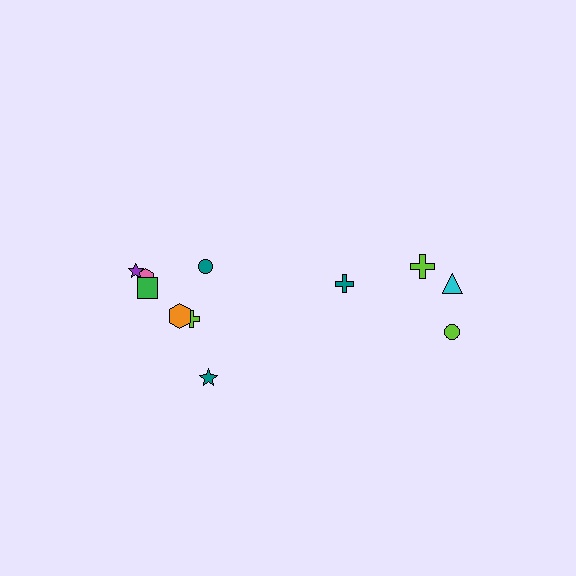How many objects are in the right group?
There are 4 objects.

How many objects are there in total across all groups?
There are 11 objects.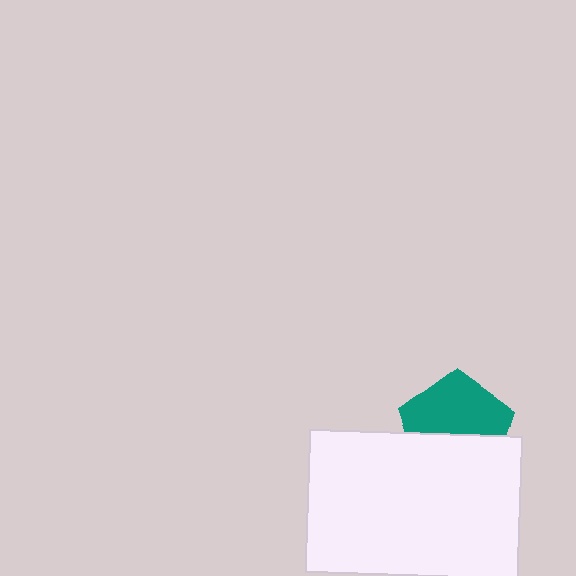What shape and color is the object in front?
The object in front is a white rectangle.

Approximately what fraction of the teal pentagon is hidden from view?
Roughly 45% of the teal pentagon is hidden behind the white rectangle.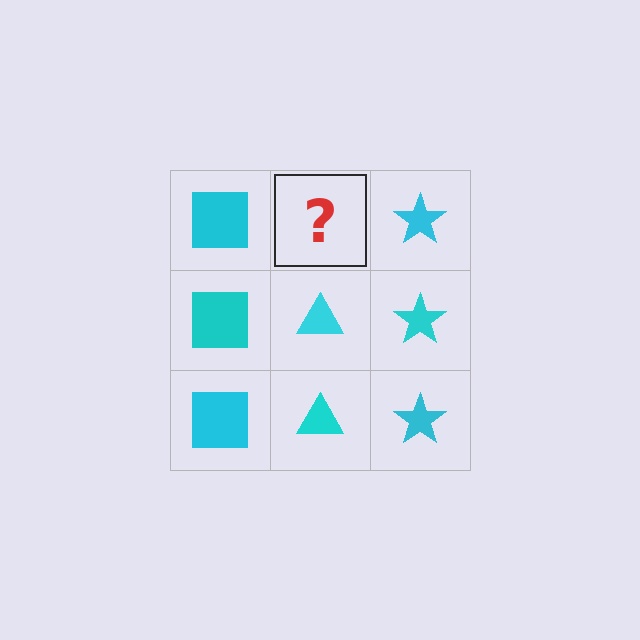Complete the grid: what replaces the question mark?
The question mark should be replaced with a cyan triangle.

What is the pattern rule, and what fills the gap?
The rule is that each column has a consistent shape. The gap should be filled with a cyan triangle.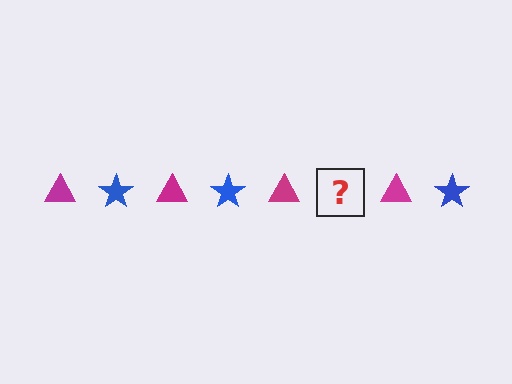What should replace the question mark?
The question mark should be replaced with a blue star.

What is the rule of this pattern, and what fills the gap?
The rule is that the pattern alternates between magenta triangle and blue star. The gap should be filled with a blue star.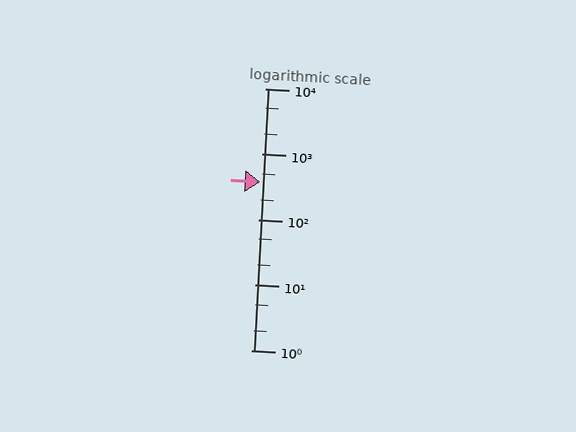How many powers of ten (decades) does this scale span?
The scale spans 4 decades, from 1 to 10000.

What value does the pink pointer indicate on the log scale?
The pointer indicates approximately 370.